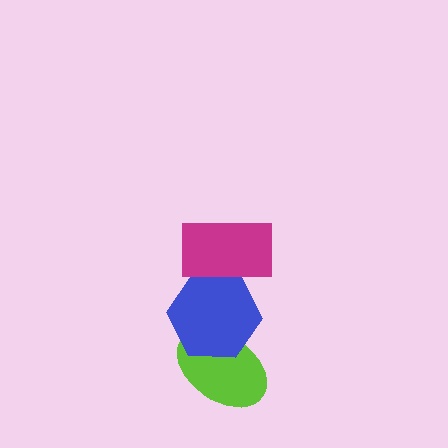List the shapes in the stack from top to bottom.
From top to bottom: the magenta rectangle, the blue hexagon, the lime ellipse.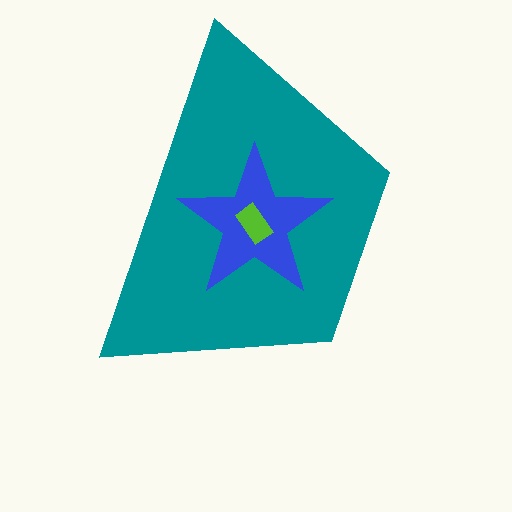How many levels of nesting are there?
3.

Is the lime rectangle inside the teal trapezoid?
Yes.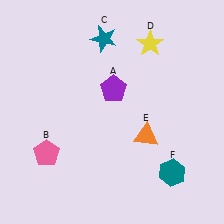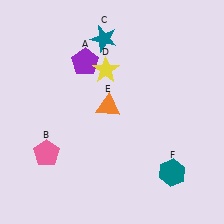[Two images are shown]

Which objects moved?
The objects that moved are: the purple pentagon (A), the yellow star (D), the orange triangle (E).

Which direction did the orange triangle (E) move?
The orange triangle (E) moved left.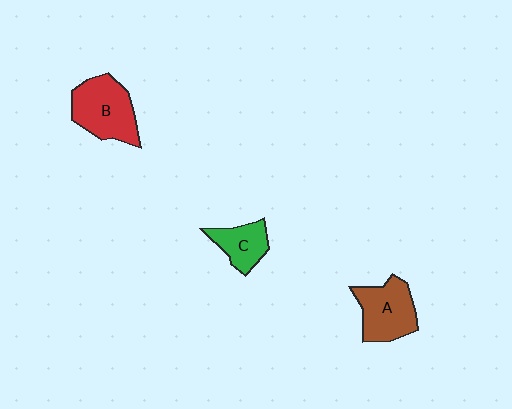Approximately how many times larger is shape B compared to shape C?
Approximately 1.7 times.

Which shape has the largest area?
Shape B (red).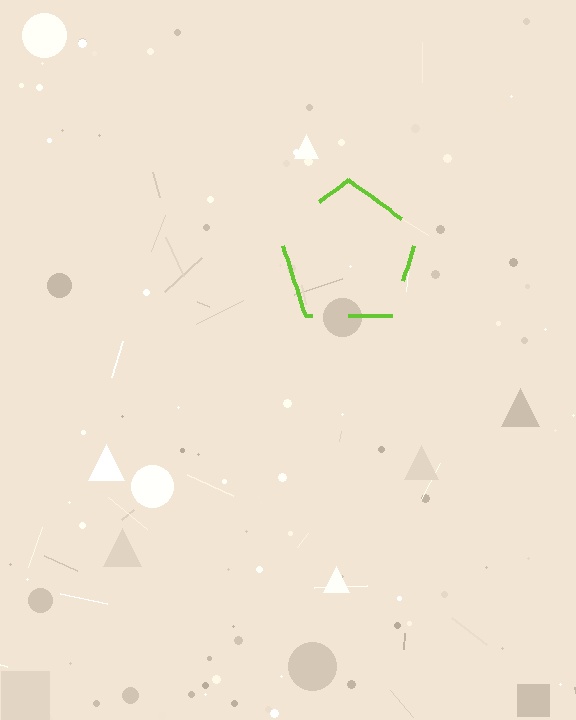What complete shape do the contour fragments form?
The contour fragments form a pentagon.